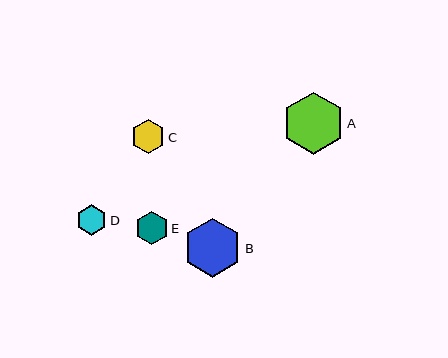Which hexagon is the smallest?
Hexagon D is the smallest with a size of approximately 31 pixels.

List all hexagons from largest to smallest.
From largest to smallest: A, B, C, E, D.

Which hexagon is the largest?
Hexagon A is the largest with a size of approximately 62 pixels.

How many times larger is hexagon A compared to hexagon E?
Hexagon A is approximately 1.9 times the size of hexagon E.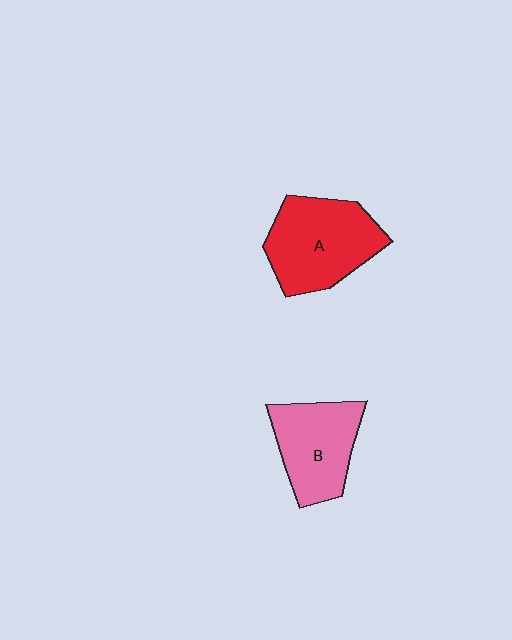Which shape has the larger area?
Shape A (red).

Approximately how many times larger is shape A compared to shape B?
Approximately 1.2 times.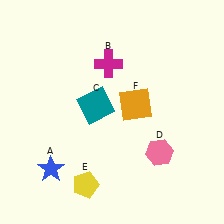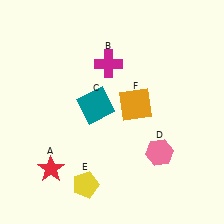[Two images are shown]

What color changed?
The star (A) changed from blue in Image 1 to red in Image 2.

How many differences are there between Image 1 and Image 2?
There is 1 difference between the two images.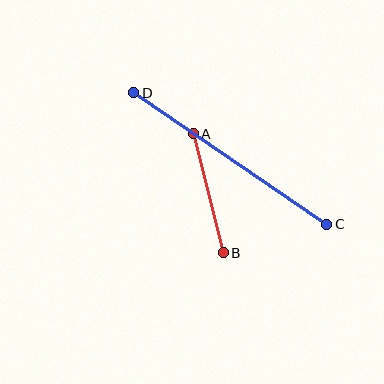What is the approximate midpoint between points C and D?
The midpoint is at approximately (230, 159) pixels.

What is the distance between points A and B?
The distance is approximately 123 pixels.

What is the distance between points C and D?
The distance is approximately 233 pixels.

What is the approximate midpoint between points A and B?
The midpoint is at approximately (208, 193) pixels.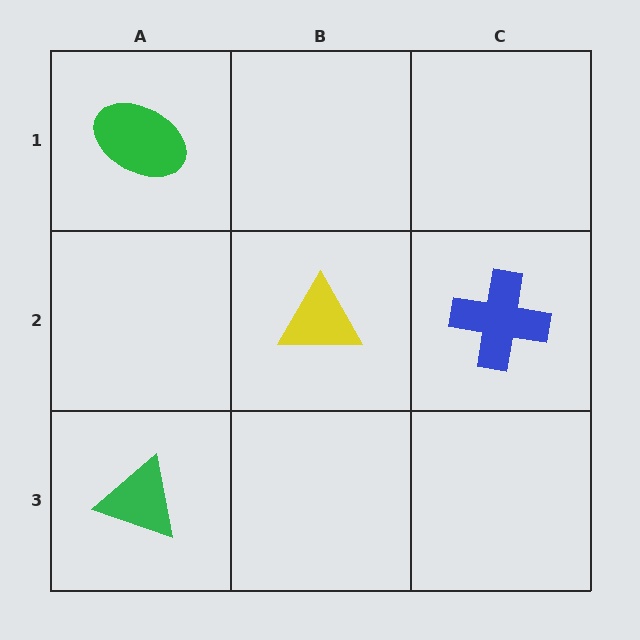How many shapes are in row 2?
2 shapes.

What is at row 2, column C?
A blue cross.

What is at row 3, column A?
A green triangle.